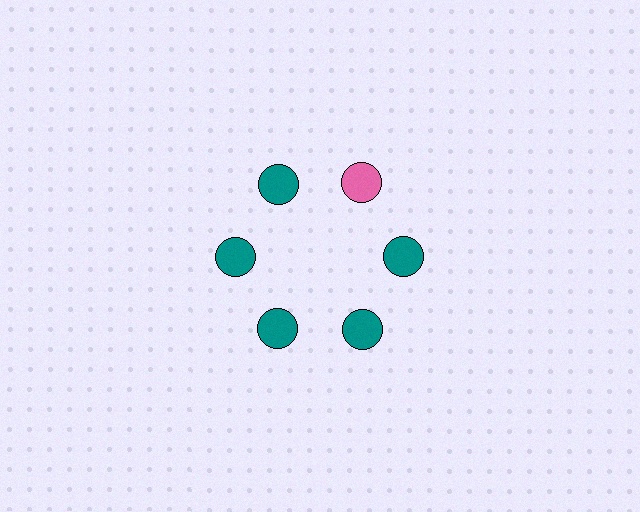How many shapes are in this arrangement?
There are 6 shapes arranged in a ring pattern.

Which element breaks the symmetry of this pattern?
The pink circle at roughly the 1 o'clock position breaks the symmetry. All other shapes are teal circles.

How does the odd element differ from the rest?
It has a different color: pink instead of teal.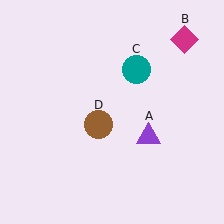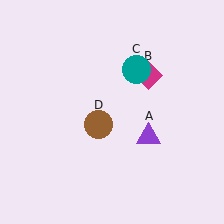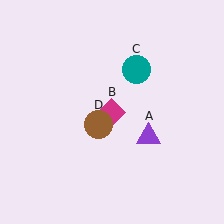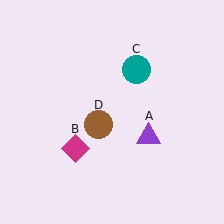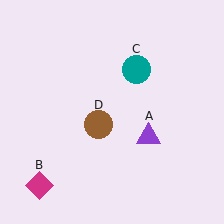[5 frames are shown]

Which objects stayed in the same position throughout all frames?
Purple triangle (object A) and teal circle (object C) and brown circle (object D) remained stationary.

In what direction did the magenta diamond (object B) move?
The magenta diamond (object B) moved down and to the left.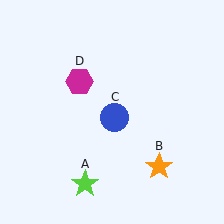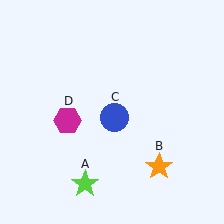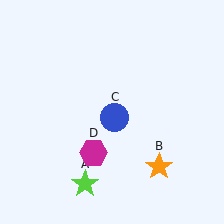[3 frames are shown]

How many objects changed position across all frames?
1 object changed position: magenta hexagon (object D).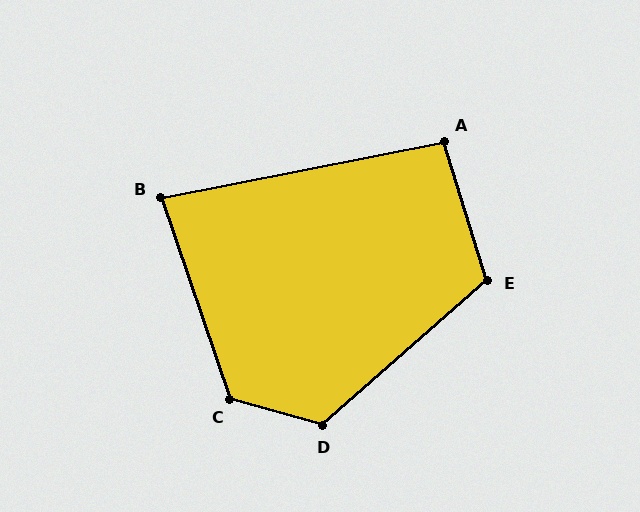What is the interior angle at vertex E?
Approximately 114 degrees (obtuse).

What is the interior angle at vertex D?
Approximately 123 degrees (obtuse).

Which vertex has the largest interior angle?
C, at approximately 125 degrees.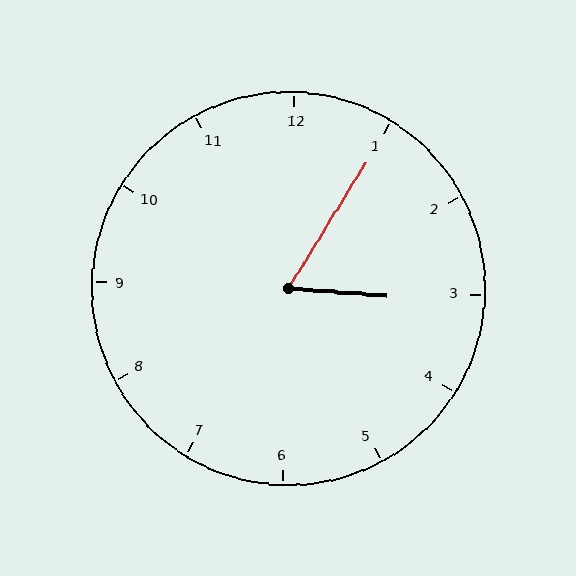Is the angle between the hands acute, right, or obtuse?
It is acute.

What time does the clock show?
3:05.